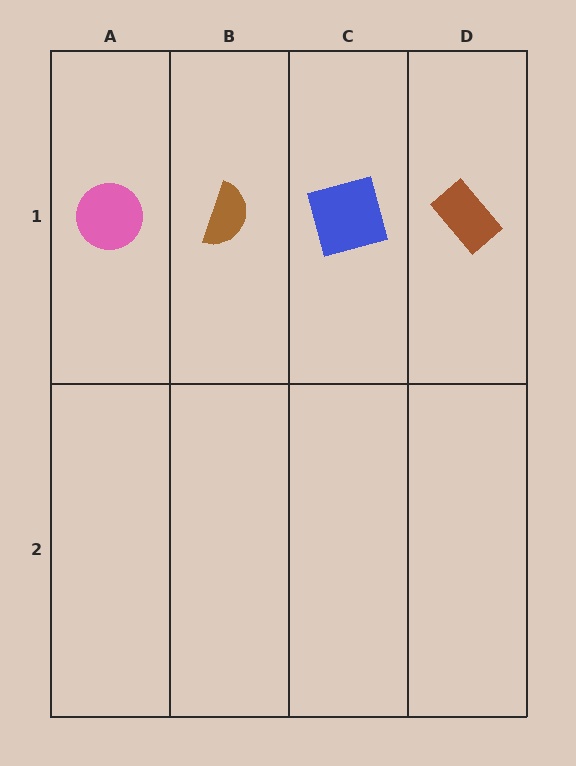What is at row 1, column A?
A pink circle.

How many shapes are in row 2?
0 shapes.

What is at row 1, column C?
A blue square.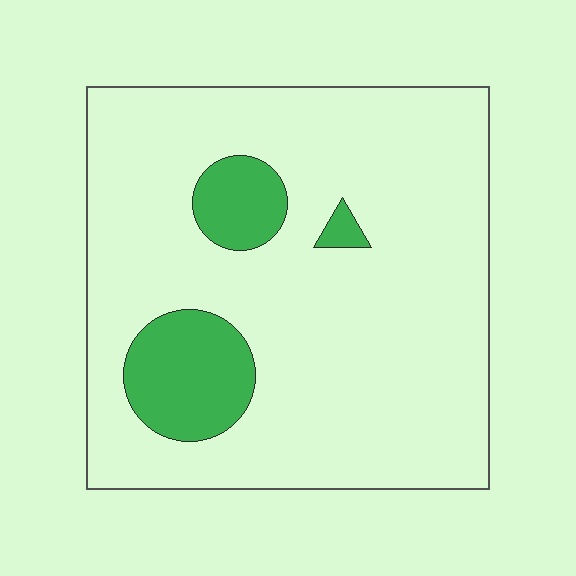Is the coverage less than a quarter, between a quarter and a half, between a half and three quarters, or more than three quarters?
Less than a quarter.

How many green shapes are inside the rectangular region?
3.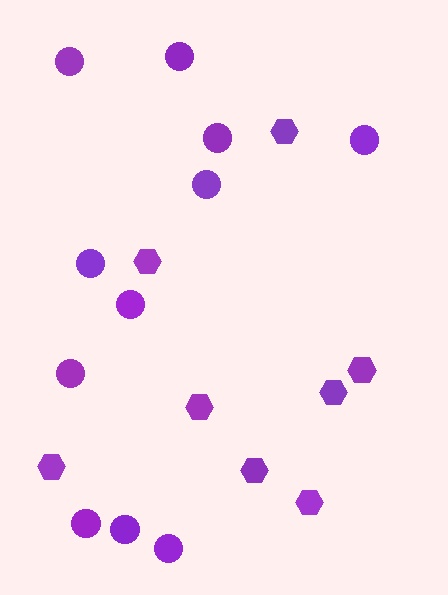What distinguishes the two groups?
There are 2 groups: one group of hexagons (8) and one group of circles (11).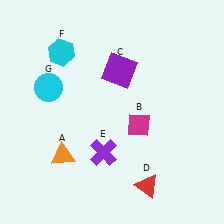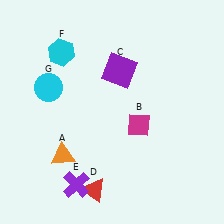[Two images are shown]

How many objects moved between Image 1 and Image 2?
2 objects moved between the two images.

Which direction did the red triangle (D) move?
The red triangle (D) moved left.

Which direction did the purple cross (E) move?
The purple cross (E) moved down.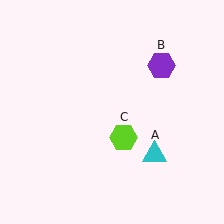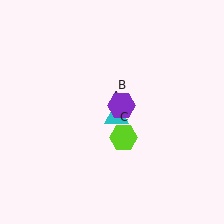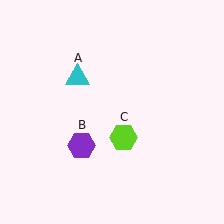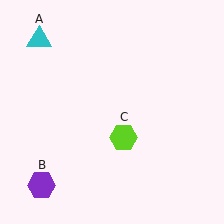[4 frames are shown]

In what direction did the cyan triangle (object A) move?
The cyan triangle (object A) moved up and to the left.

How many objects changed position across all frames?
2 objects changed position: cyan triangle (object A), purple hexagon (object B).